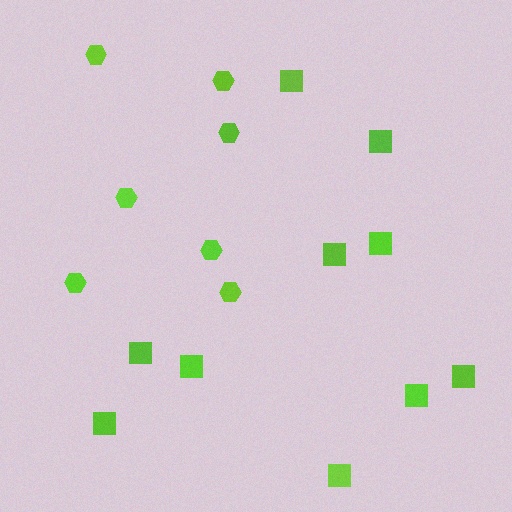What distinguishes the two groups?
There are 2 groups: one group of hexagons (7) and one group of squares (10).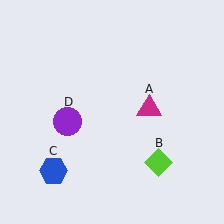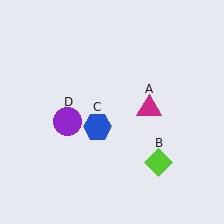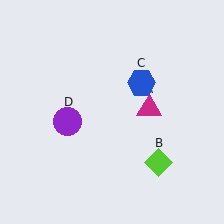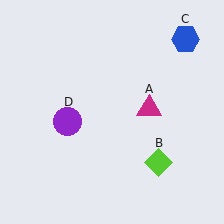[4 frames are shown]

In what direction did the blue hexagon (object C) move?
The blue hexagon (object C) moved up and to the right.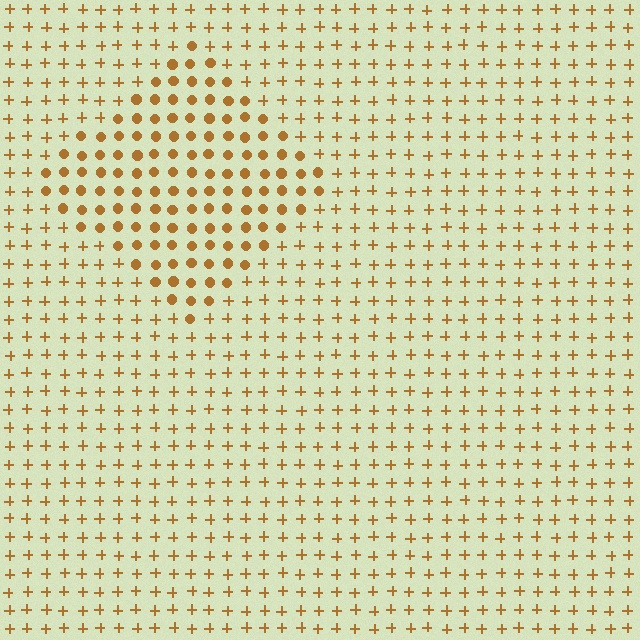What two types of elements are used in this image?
The image uses circles inside the diamond region and plus signs outside it.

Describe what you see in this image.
The image is filled with small brown elements arranged in a uniform grid. A diamond-shaped region contains circles, while the surrounding area contains plus signs. The boundary is defined purely by the change in element shape.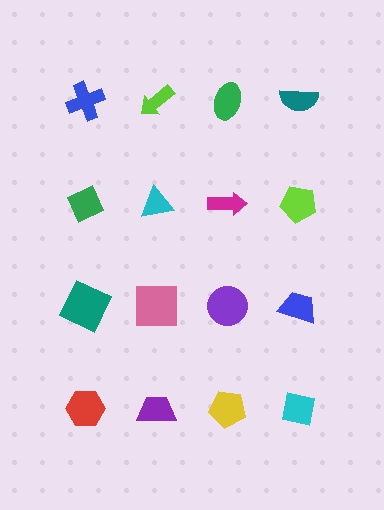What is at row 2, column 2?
A cyan triangle.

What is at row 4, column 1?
A red hexagon.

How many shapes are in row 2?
4 shapes.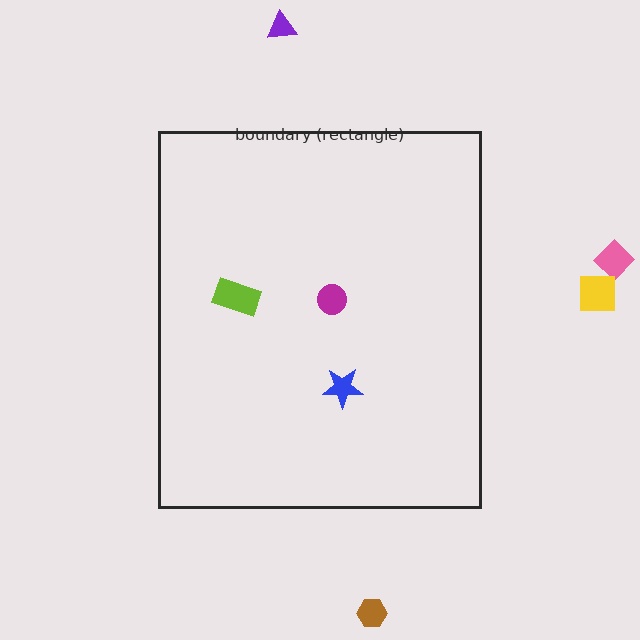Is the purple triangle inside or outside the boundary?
Outside.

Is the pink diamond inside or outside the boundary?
Outside.